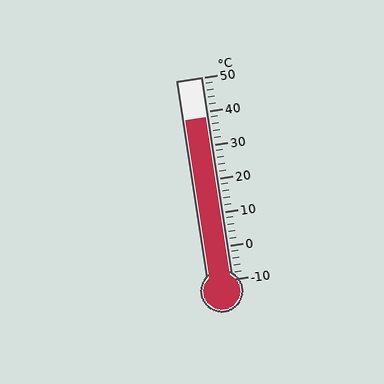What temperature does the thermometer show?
The thermometer shows approximately 38°C.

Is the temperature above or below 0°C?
The temperature is above 0°C.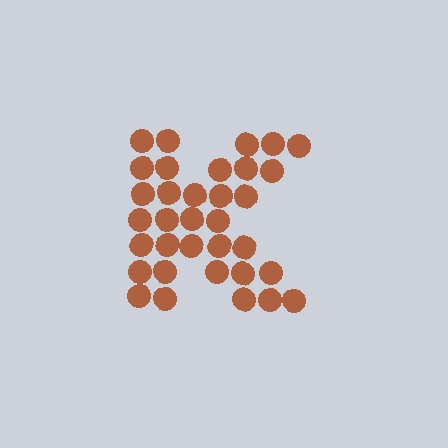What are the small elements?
The small elements are circles.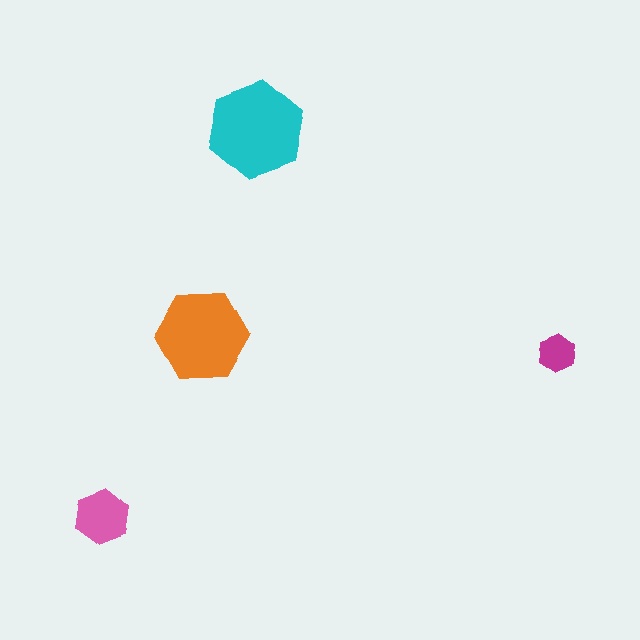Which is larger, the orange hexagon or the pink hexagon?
The orange one.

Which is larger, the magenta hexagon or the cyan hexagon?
The cyan one.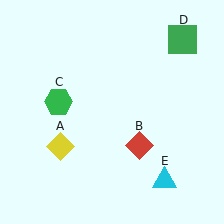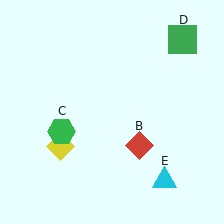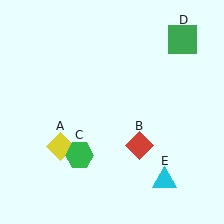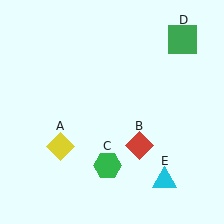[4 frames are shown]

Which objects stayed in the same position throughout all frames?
Yellow diamond (object A) and red diamond (object B) and green square (object D) and cyan triangle (object E) remained stationary.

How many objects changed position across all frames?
1 object changed position: green hexagon (object C).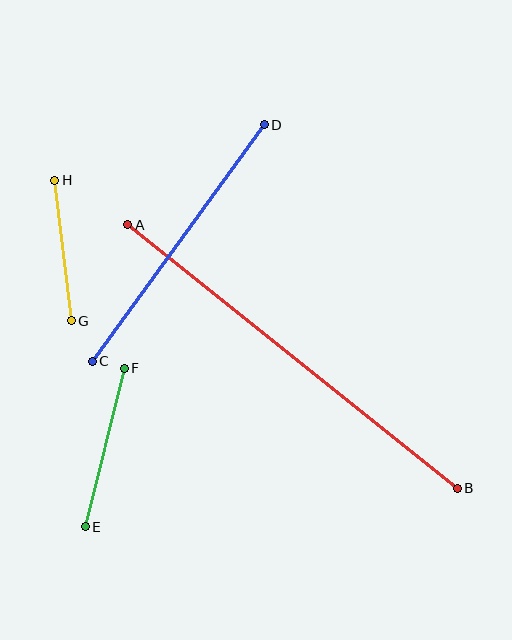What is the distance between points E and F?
The distance is approximately 163 pixels.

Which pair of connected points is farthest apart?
Points A and B are farthest apart.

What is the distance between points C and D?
The distance is approximately 292 pixels.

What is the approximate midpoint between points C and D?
The midpoint is at approximately (178, 243) pixels.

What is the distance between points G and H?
The distance is approximately 142 pixels.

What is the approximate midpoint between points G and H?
The midpoint is at approximately (63, 250) pixels.